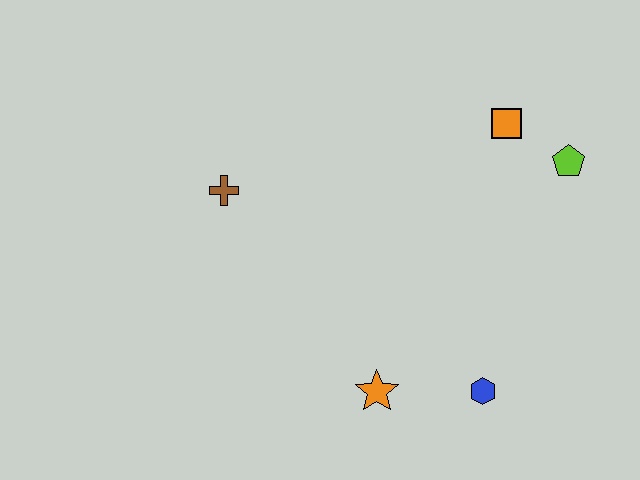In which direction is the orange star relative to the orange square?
The orange star is below the orange square.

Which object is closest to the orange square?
The lime pentagon is closest to the orange square.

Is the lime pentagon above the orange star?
Yes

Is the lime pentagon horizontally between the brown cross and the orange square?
No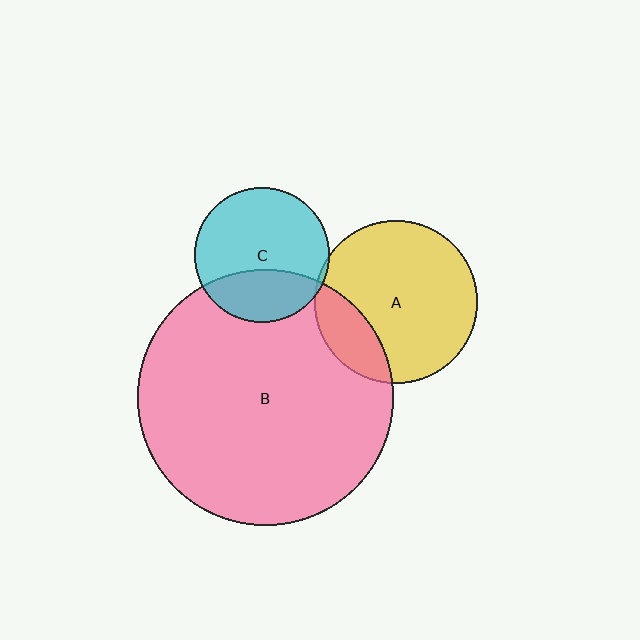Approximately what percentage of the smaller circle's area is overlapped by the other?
Approximately 30%.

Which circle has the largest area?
Circle B (pink).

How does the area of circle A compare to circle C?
Approximately 1.4 times.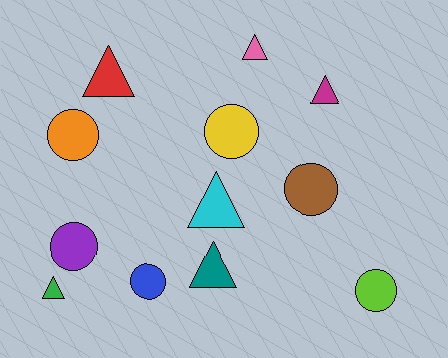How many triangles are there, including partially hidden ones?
There are 6 triangles.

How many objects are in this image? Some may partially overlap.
There are 12 objects.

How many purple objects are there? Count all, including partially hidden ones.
There is 1 purple object.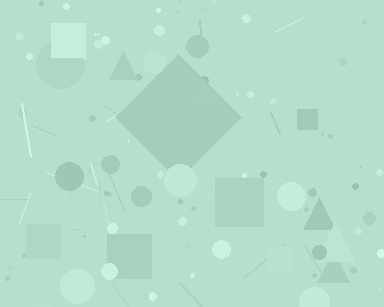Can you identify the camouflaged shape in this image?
The camouflaged shape is a diamond.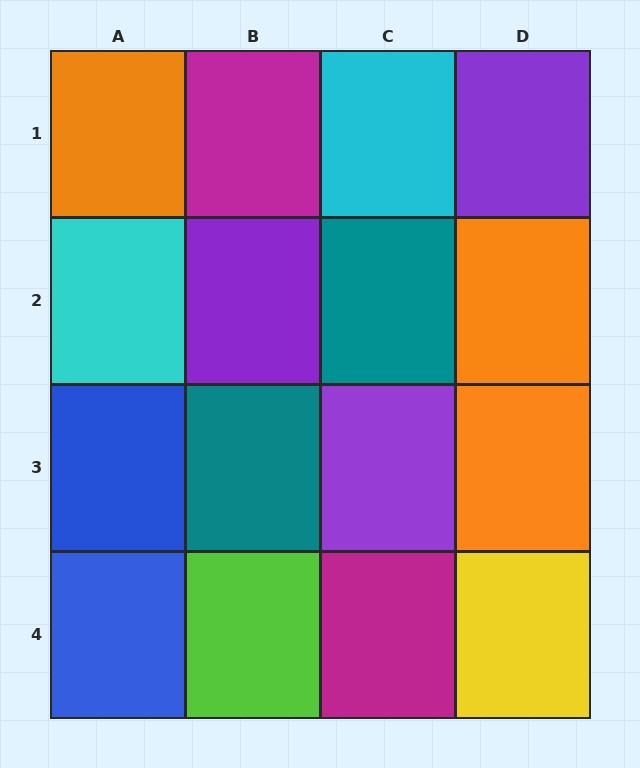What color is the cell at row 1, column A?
Orange.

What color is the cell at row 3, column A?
Blue.